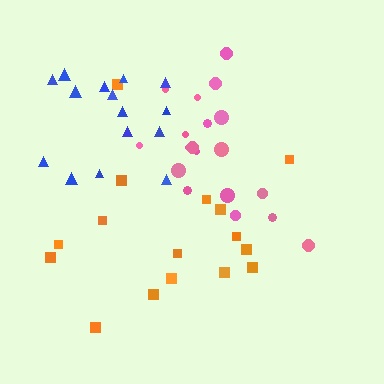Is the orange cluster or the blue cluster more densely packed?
Blue.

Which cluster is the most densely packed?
Blue.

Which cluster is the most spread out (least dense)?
Orange.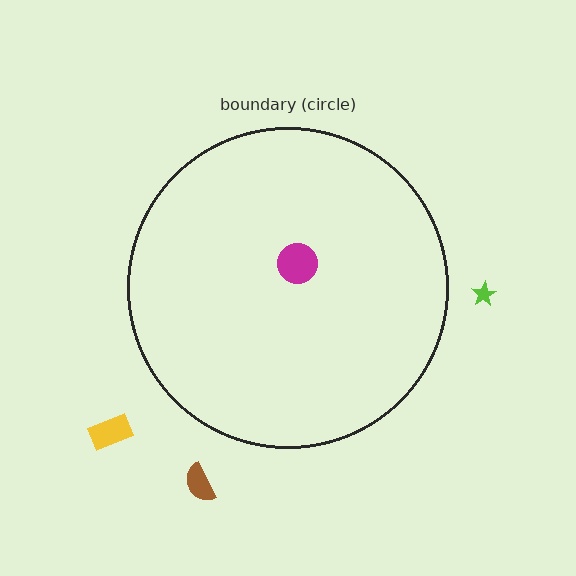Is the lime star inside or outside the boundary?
Outside.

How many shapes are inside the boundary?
1 inside, 3 outside.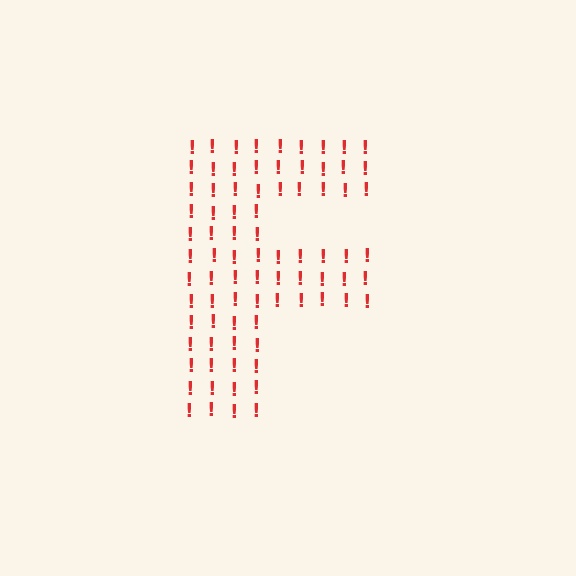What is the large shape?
The large shape is the letter F.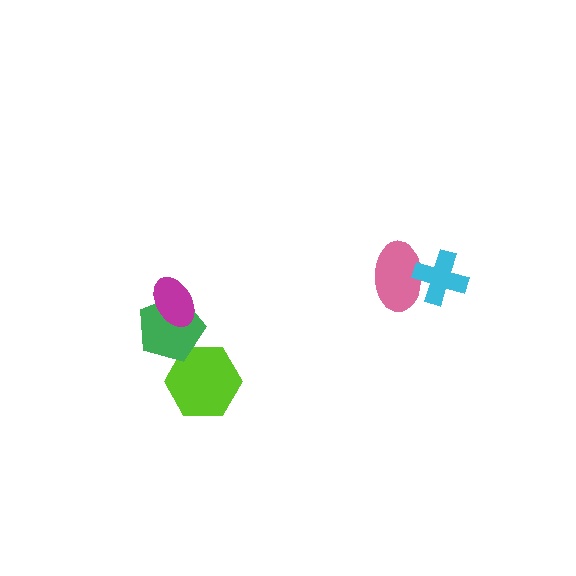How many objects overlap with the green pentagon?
2 objects overlap with the green pentagon.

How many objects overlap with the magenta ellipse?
1 object overlaps with the magenta ellipse.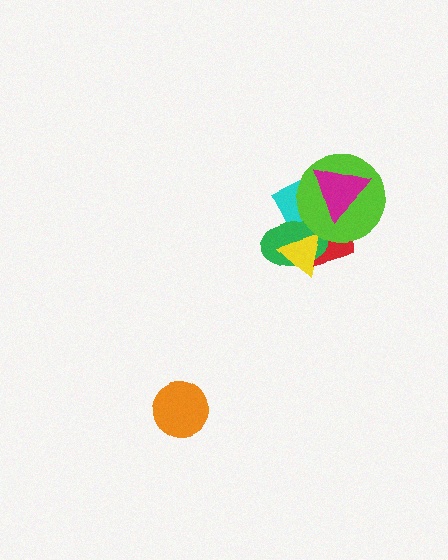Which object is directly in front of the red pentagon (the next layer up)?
The cyan diamond is directly in front of the red pentagon.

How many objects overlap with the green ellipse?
4 objects overlap with the green ellipse.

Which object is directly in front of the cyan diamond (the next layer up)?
The green ellipse is directly in front of the cyan diamond.